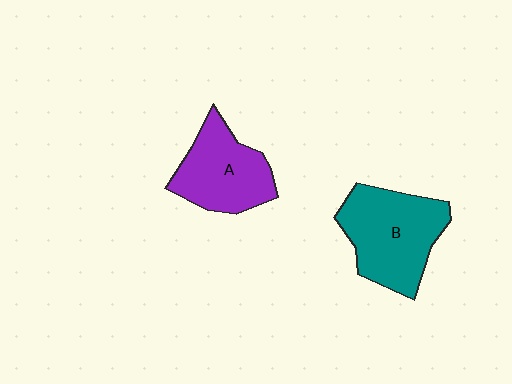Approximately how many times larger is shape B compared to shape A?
Approximately 1.2 times.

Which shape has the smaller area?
Shape A (purple).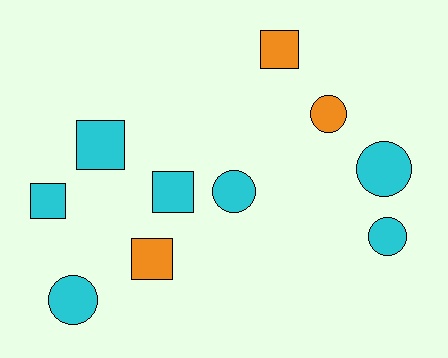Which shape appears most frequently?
Square, with 5 objects.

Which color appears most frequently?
Cyan, with 7 objects.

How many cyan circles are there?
There are 4 cyan circles.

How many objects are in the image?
There are 10 objects.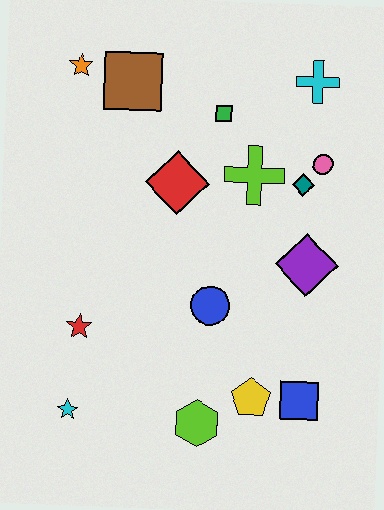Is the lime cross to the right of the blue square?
No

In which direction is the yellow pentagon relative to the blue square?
The yellow pentagon is to the left of the blue square.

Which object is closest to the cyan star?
The red star is closest to the cyan star.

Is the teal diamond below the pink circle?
Yes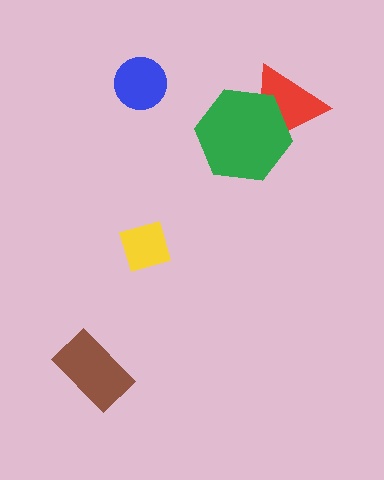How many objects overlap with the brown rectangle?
0 objects overlap with the brown rectangle.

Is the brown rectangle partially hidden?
No, no other shape covers it.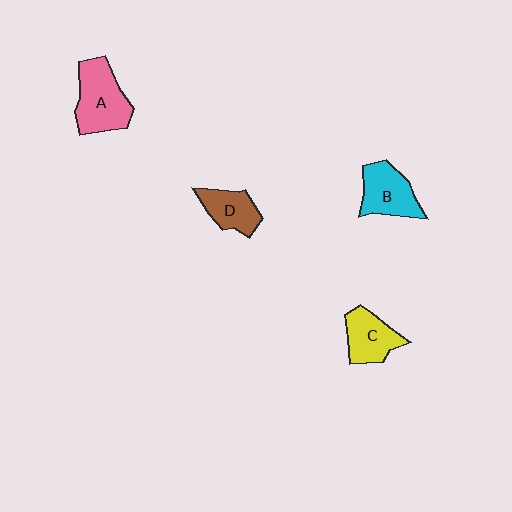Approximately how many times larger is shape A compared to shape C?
Approximately 1.4 times.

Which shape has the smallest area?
Shape D (brown).